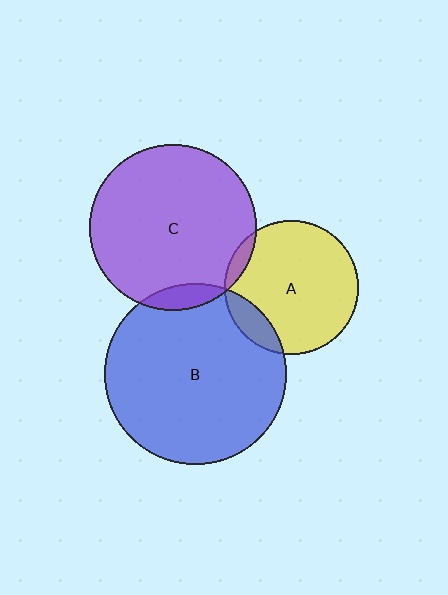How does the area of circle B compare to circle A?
Approximately 1.8 times.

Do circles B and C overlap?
Yes.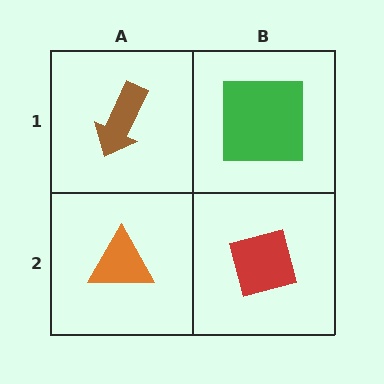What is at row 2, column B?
A red square.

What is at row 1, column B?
A green square.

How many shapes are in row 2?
2 shapes.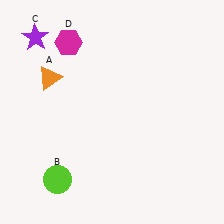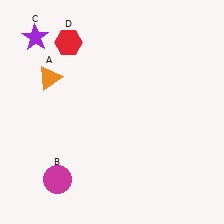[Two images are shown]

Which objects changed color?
B changed from lime to magenta. D changed from magenta to red.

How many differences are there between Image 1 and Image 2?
There are 2 differences between the two images.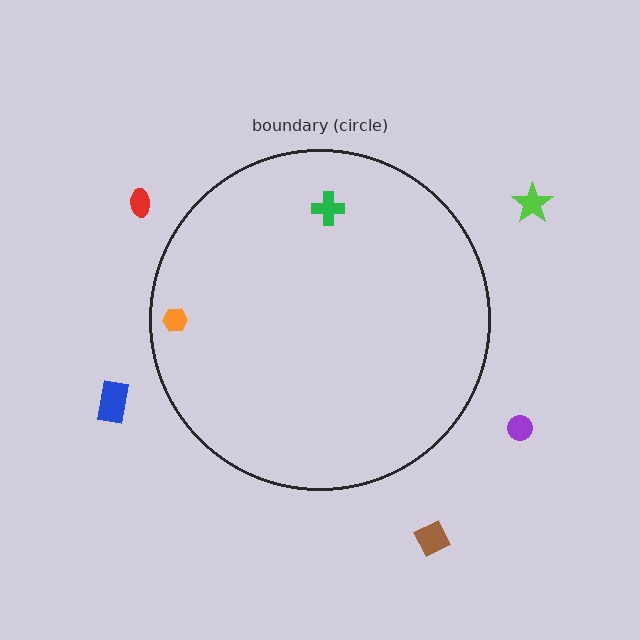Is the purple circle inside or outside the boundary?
Outside.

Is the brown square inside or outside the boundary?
Outside.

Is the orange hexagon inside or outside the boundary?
Inside.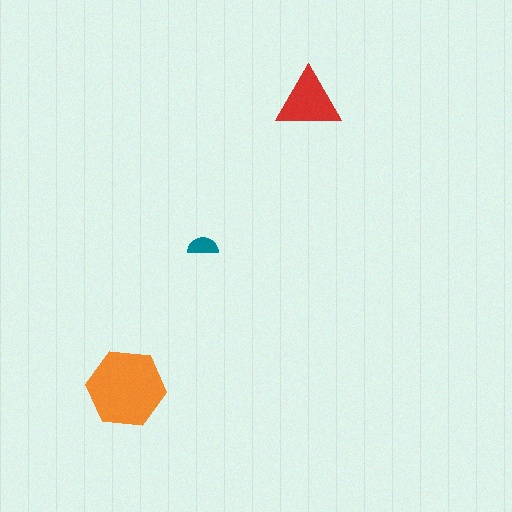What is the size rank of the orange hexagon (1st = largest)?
1st.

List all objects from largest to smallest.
The orange hexagon, the red triangle, the teal semicircle.